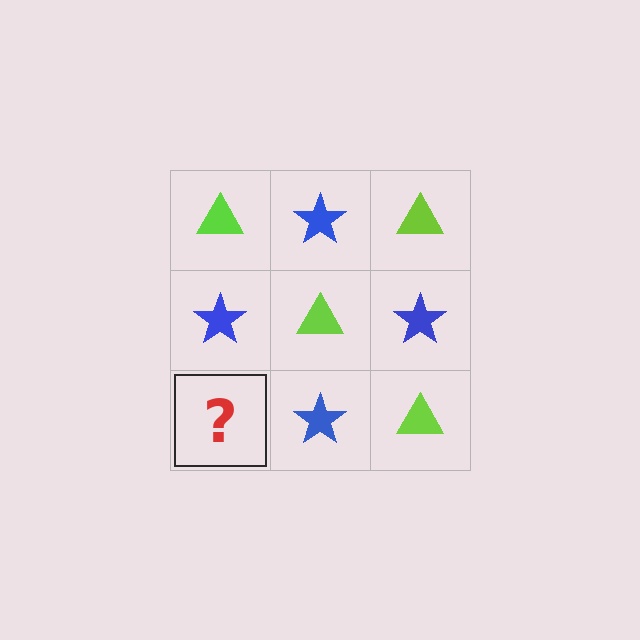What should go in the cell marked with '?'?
The missing cell should contain a lime triangle.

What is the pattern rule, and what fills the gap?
The rule is that it alternates lime triangle and blue star in a checkerboard pattern. The gap should be filled with a lime triangle.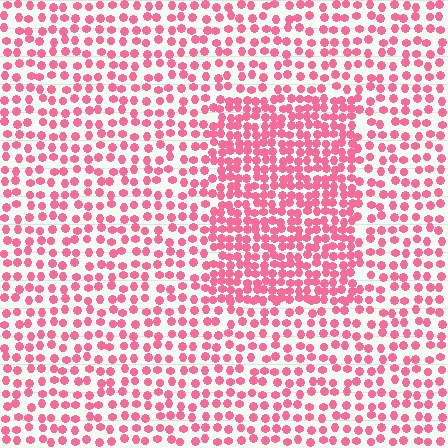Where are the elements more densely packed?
The elements are more densely packed inside the rectangle boundary.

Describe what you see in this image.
The image contains small pink elements arranged at two different densities. A rectangle-shaped region is visible where the elements are more densely packed than the surrounding area.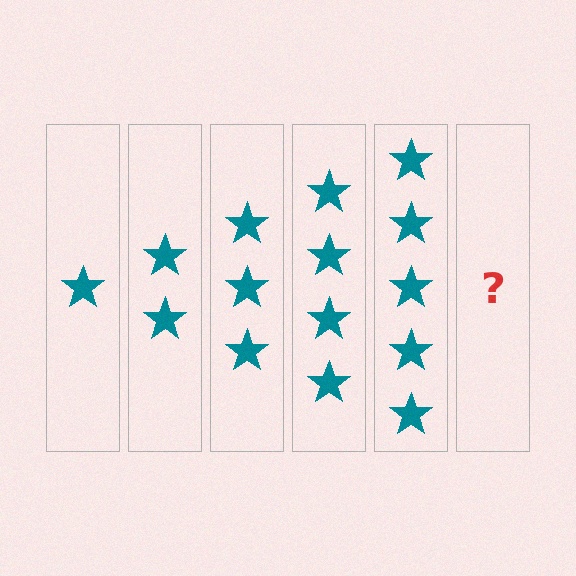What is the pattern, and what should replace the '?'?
The pattern is that each step adds one more star. The '?' should be 6 stars.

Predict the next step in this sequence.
The next step is 6 stars.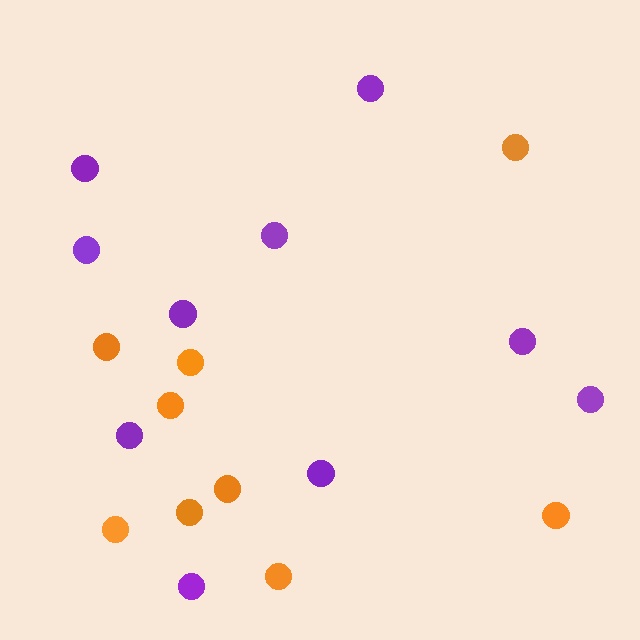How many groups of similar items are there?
There are 2 groups: one group of orange circles (9) and one group of purple circles (10).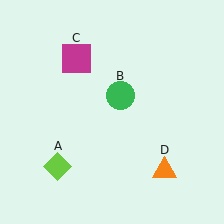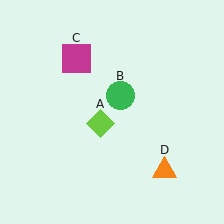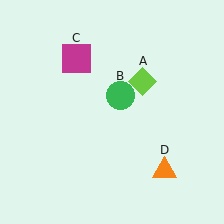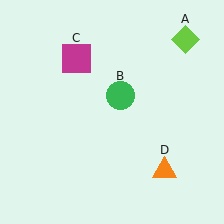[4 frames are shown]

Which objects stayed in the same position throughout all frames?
Green circle (object B) and magenta square (object C) and orange triangle (object D) remained stationary.